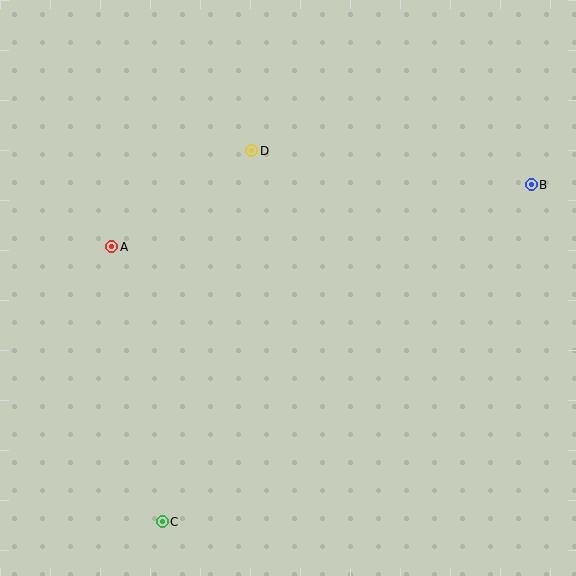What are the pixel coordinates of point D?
Point D is at (252, 151).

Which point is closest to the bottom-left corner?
Point C is closest to the bottom-left corner.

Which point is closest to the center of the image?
Point D at (252, 151) is closest to the center.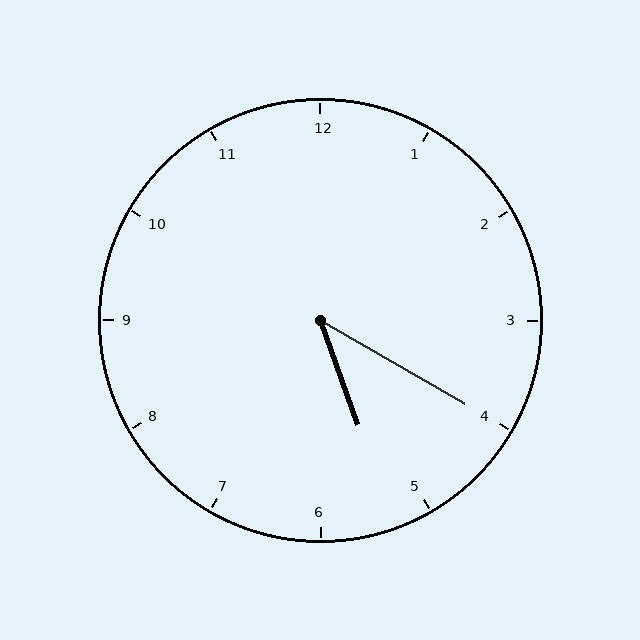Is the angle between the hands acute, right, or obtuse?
It is acute.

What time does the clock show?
5:20.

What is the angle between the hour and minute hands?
Approximately 40 degrees.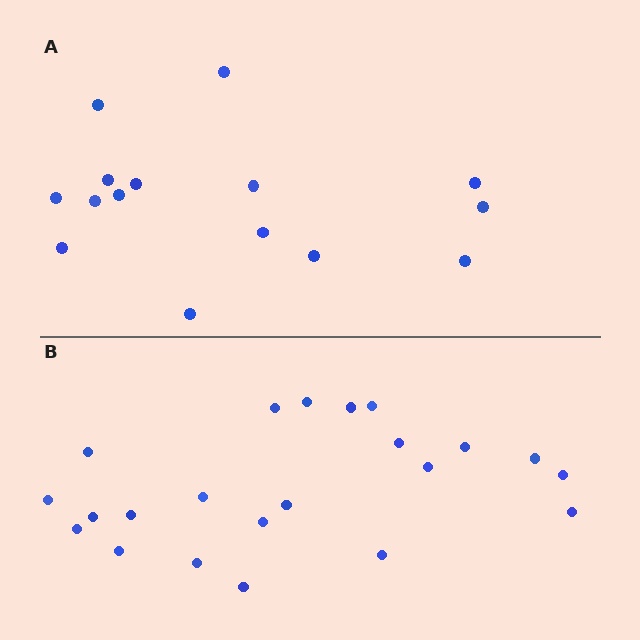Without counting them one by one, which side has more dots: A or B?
Region B (the bottom region) has more dots.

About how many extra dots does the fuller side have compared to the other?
Region B has roughly 8 or so more dots than region A.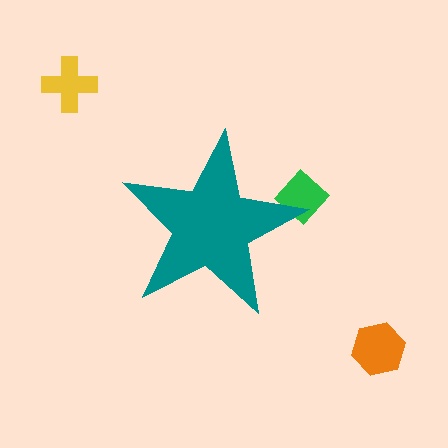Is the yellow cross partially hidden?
No, the yellow cross is fully visible.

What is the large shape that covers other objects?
A teal star.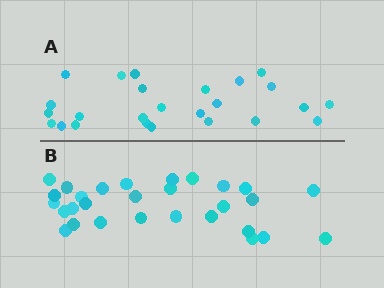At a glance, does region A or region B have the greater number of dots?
Region B (the bottom region) has more dots.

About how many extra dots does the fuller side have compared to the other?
Region B has about 4 more dots than region A.